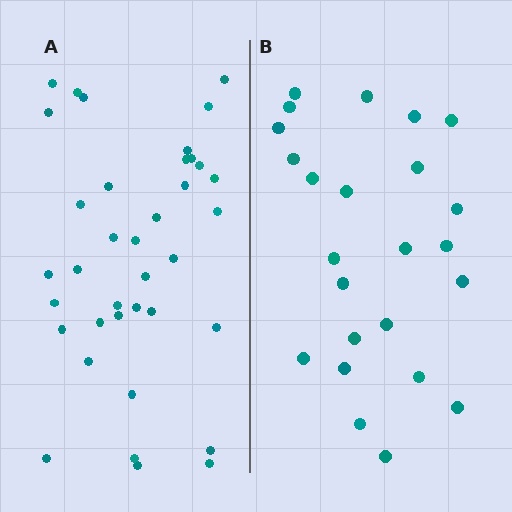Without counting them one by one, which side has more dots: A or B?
Region A (the left region) has more dots.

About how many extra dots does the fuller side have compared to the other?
Region A has approximately 15 more dots than region B.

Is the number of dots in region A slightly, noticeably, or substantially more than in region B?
Region A has substantially more. The ratio is roughly 1.5 to 1.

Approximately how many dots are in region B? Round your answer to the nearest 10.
About 20 dots. (The exact count is 24, which rounds to 20.)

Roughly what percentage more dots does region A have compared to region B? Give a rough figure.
About 55% more.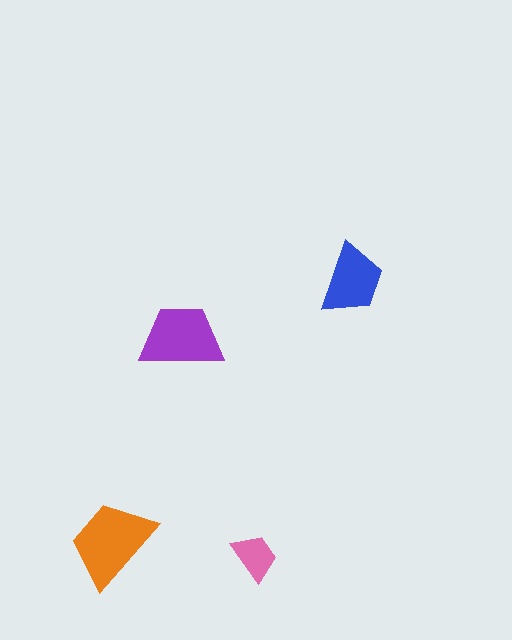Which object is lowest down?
The pink trapezoid is bottommost.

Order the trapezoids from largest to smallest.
the orange one, the purple one, the blue one, the pink one.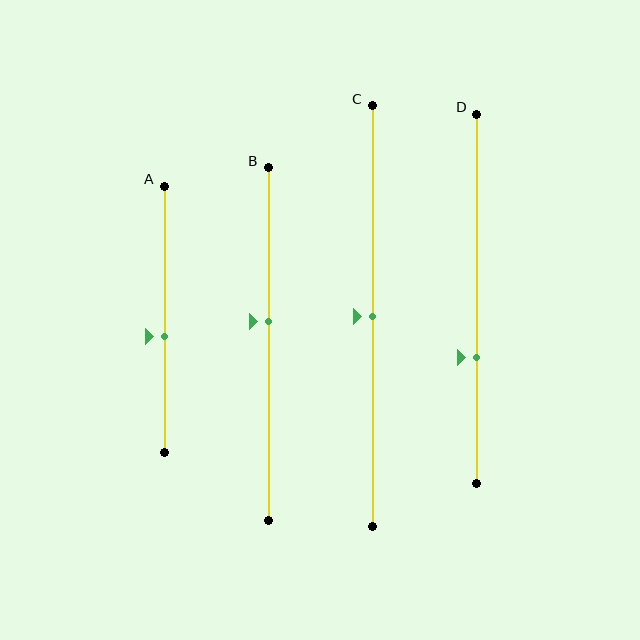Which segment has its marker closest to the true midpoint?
Segment C has its marker closest to the true midpoint.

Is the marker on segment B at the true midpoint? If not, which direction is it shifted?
No, the marker on segment B is shifted upward by about 6% of the segment length.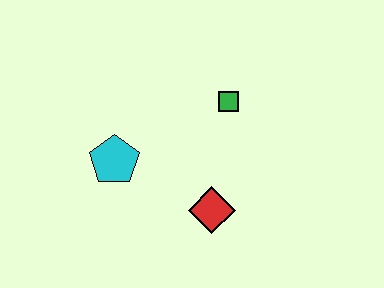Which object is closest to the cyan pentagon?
The red diamond is closest to the cyan pentagon.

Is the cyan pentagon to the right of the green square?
No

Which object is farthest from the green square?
The cyan pentagon is farthest from the green square.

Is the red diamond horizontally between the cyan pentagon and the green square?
Yes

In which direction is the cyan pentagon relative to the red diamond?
The cyan pentagon is to the left of the red diamond.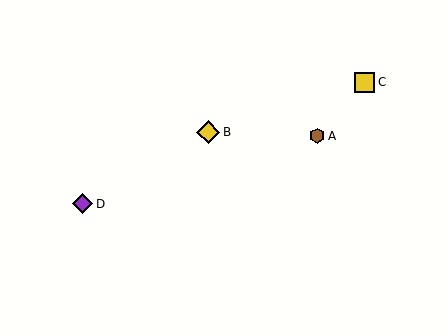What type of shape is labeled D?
Shape D is a purple diamond.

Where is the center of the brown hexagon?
The center of the brown hexagon is at (317, 136).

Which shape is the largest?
The yellow diamond (labeled B) is the largest.